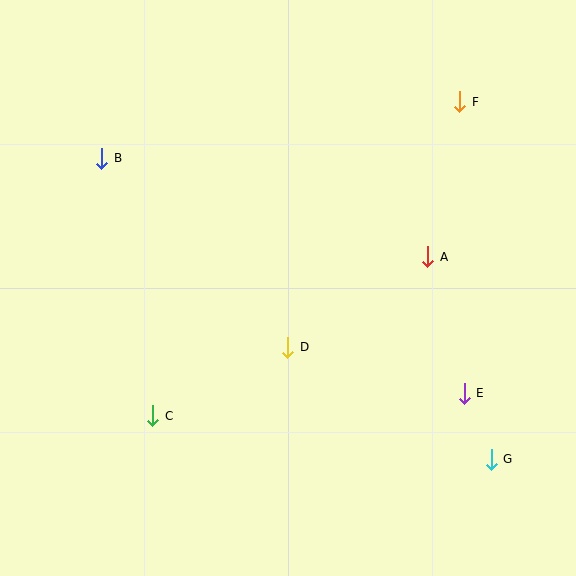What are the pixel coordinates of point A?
Point A is at (428, 257).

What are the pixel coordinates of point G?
Point G is at (491, 459).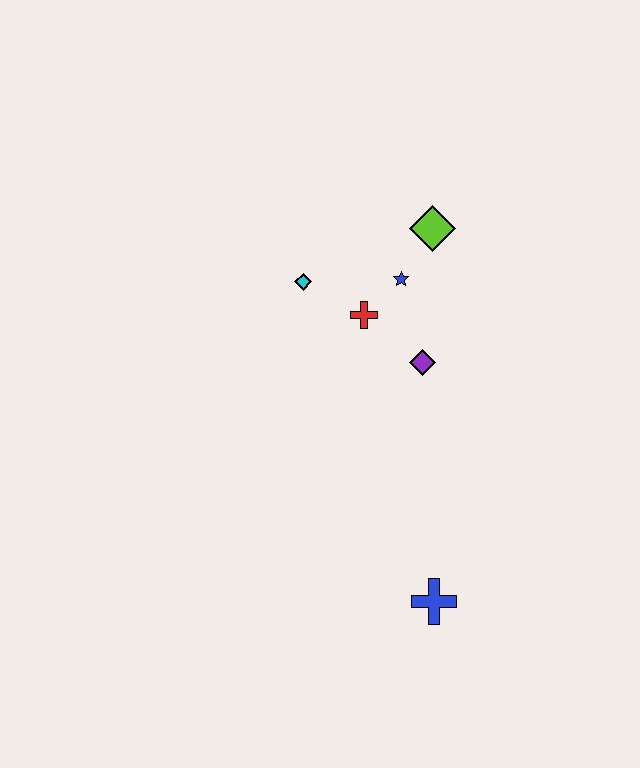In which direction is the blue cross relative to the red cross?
The blue cross is below the red cross.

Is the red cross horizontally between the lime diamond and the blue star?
No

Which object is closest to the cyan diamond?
The red cross is closest to the cyan diamond.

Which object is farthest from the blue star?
The blue cross is farthest from the blue star.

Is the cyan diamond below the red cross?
No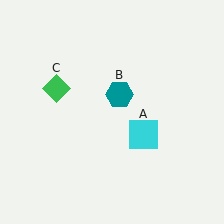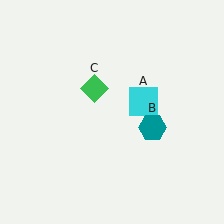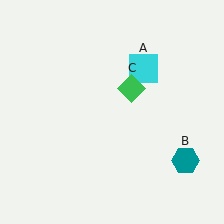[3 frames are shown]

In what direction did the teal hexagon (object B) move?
The teal hexagon (object B) moved down and to the right.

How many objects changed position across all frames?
3 objects changed position: cyan square (object A), teal hexagon (object B), green diamond (object C).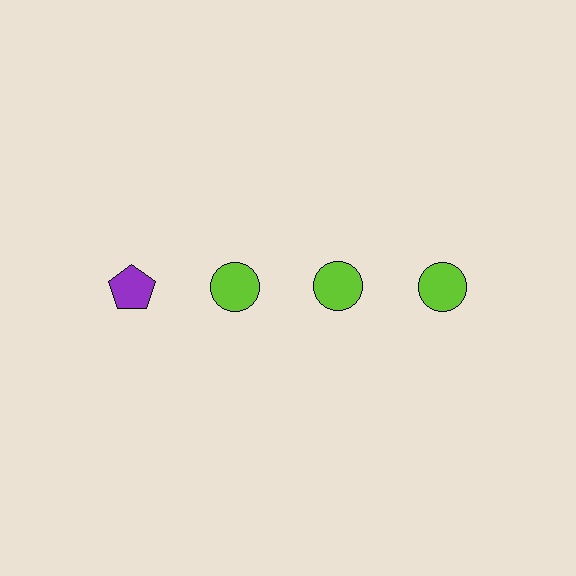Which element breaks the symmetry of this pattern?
The purple pentagon in the top row, leftmost column breaks the symmetry. All other shapes are lime circles.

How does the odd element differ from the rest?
It differs in both color (purple instead of lime) and shape (pentagon instead of circle).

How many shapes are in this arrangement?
There are 4 shapes arranged in a grid pattern.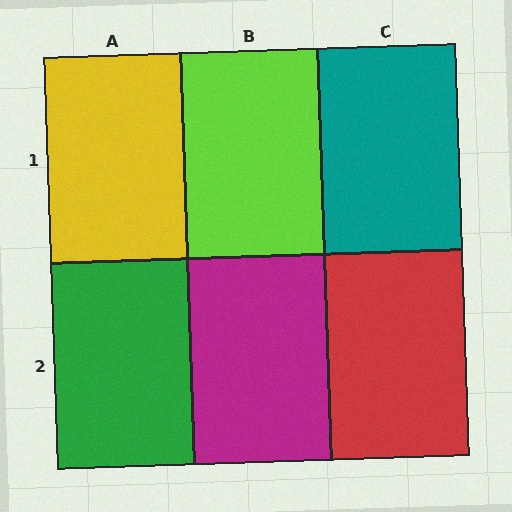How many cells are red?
1 cell is red.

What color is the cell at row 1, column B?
Lime.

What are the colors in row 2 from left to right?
Green, magenta, red.